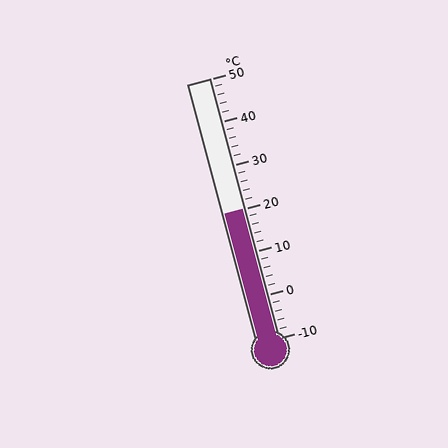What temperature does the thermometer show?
The thermometer shows approximately 20°C.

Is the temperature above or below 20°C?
The temperature is at 20°C.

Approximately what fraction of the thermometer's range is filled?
The thermometer is filled to approximately 50% of its range.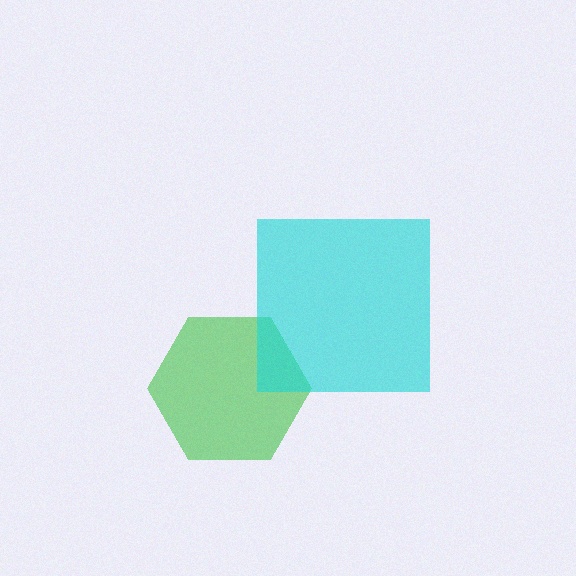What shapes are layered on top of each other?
The layered shapes are: a green hexagon, a cyan square.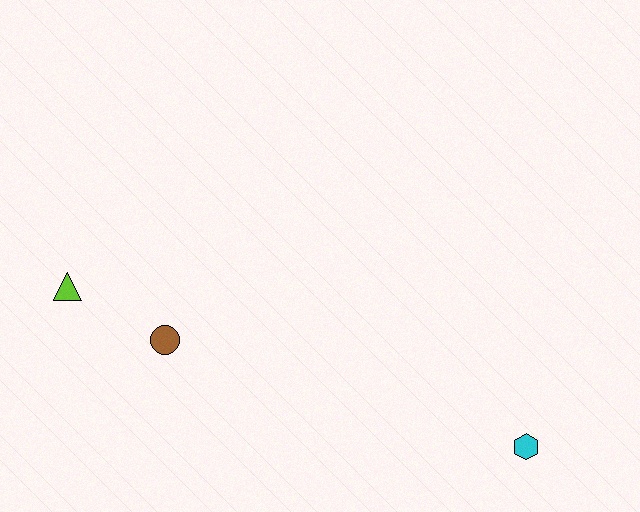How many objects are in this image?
There are 3 objects.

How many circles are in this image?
There is 1 circle.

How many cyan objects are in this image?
There is 1 cyan object.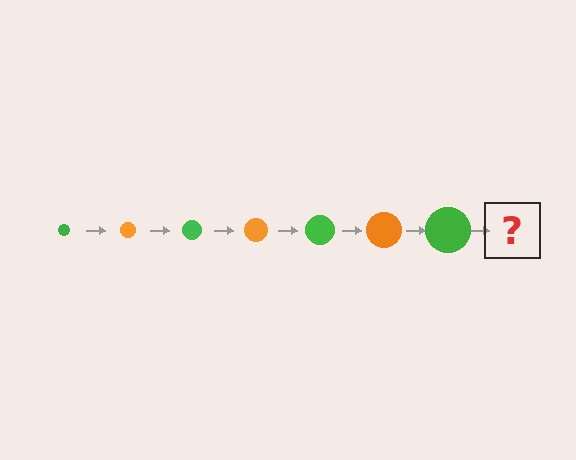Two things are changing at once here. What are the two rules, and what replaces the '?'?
The two rules are that the circle grows larger each step and the color cycles through green and orange. The '?' should be an orange circle, larger than the previous one.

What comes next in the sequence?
The next element should be an orange circle, larger than the previous one.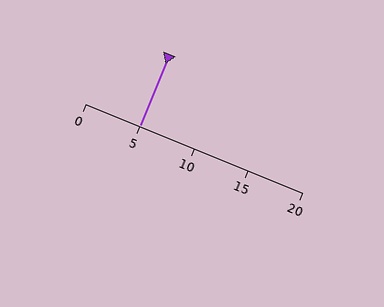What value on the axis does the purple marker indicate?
The marker indicates approximately 5.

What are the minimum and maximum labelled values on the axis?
The axis runs from 0 to 20.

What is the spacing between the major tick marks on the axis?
The major ticks are spaced 5 apart.